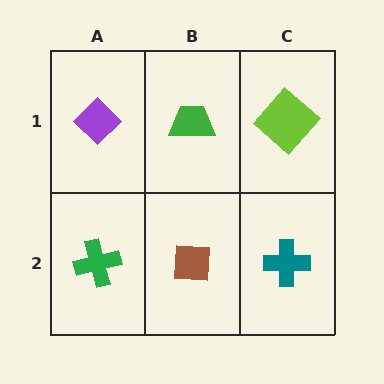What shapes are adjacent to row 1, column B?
A brown square (row 2, column B), a purple diamond (row 1, column A), a lime diamond (row 1, column C).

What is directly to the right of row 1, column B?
A lime diamond.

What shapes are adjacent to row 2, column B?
A green trapezoid (row 1, column B), a green cross (row 2, column A), a teal cross (row 2, column C).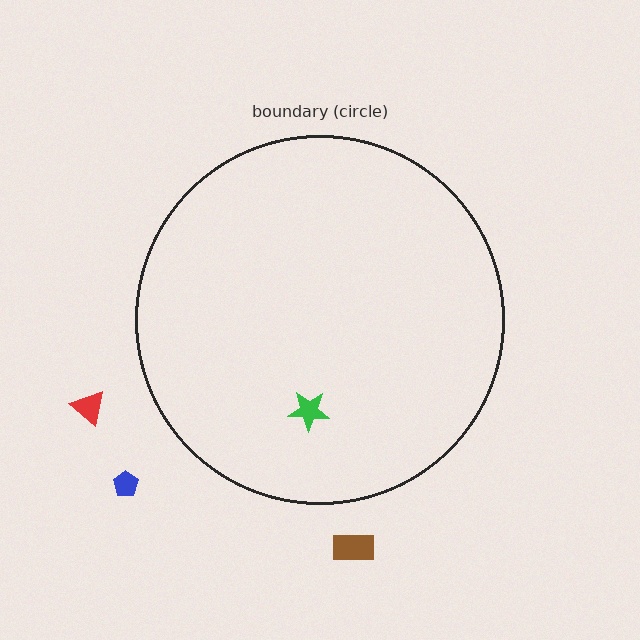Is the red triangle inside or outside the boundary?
Outside.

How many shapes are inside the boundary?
1 inside, 3 outside.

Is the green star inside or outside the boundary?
Inside.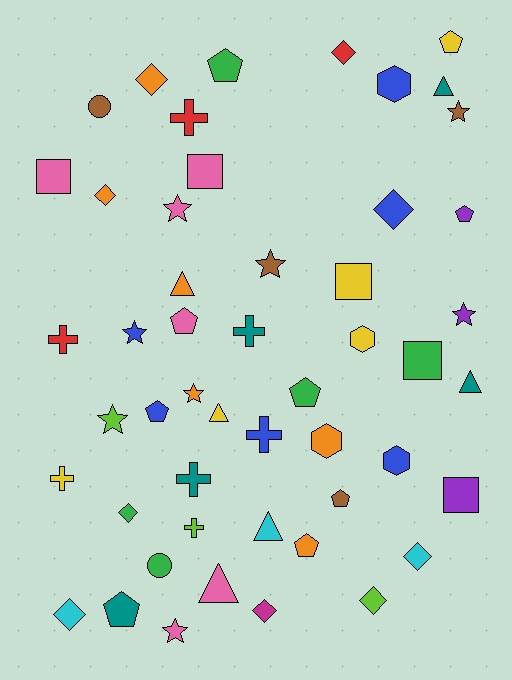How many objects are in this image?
There are 50 objects.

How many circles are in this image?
There are 2 circles.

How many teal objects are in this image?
There are 5 teal objects.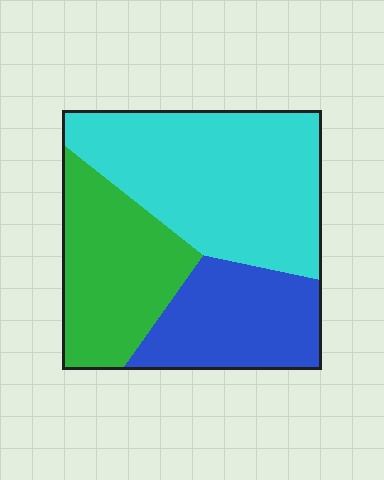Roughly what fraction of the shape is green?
Green covers 29% of the shape.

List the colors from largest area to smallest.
From largest to smallest: cyan, green, blue.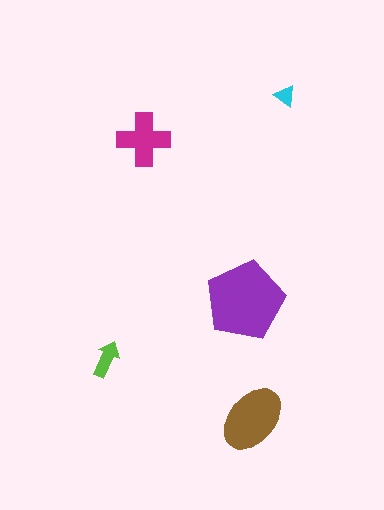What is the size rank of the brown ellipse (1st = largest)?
2nd.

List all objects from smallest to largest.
The cyan triangle, the lime arrow, the magenta cross, the brown ellipse, the purple pentagon.